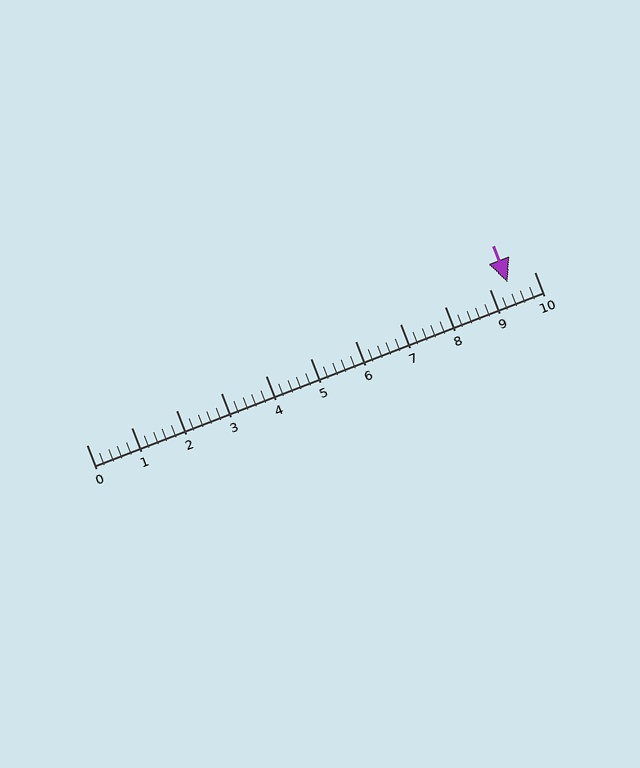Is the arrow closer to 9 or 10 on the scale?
The arrow is closer to 9.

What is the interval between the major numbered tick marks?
The major tick marks are spaced 1 units apart.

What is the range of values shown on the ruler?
The ruler shows values from 0 to 10.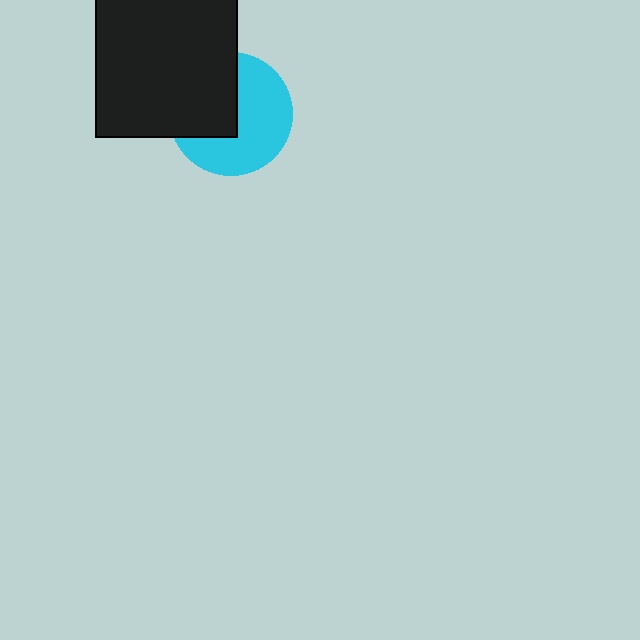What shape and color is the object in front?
The object in front is a black rectangle.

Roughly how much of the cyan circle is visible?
About half of it is visible (roughly 59%).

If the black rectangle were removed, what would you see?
You would see the complete cyan circle.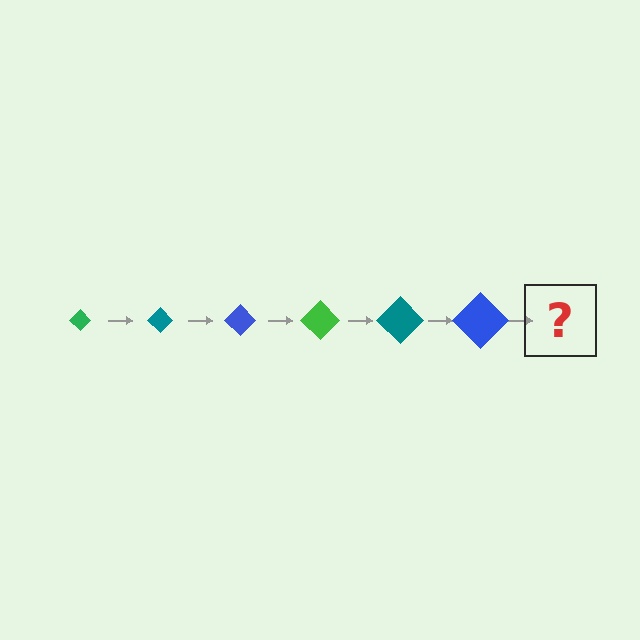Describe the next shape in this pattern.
It should be a green diamond, larger than the previous one.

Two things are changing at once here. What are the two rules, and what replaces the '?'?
The two rules are that the diamond grows larger each step and the color cycles through green, teal, and blue. The '?' should be a green diamond, larger than the previous one.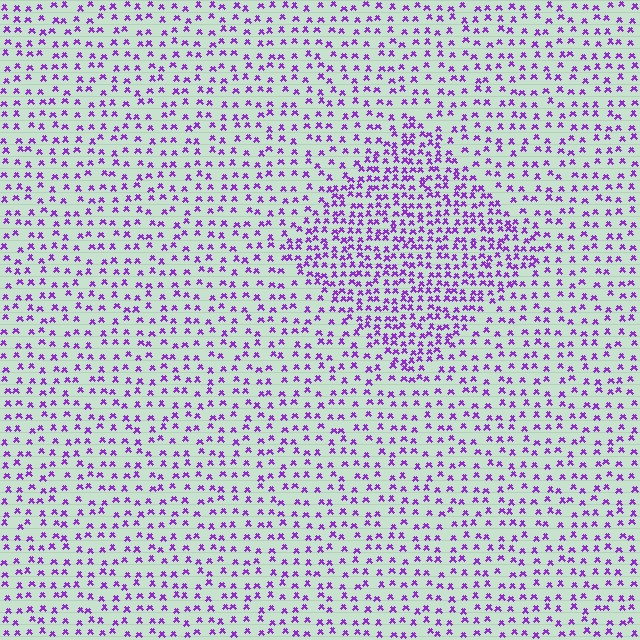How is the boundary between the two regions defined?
The boundary is defined by a change in element density (approximately 1.9x ratio). All elements are the same color, size, and shape.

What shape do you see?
I see a diamond.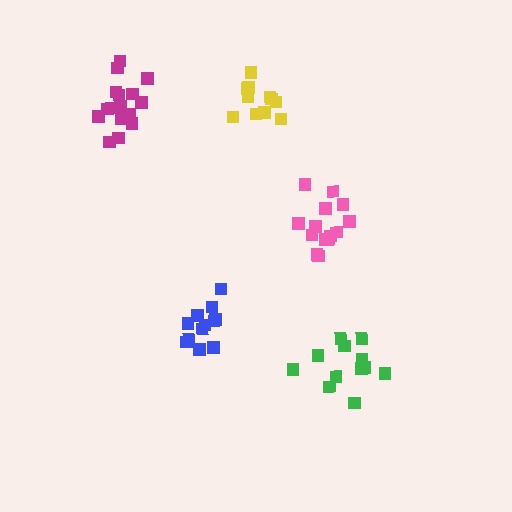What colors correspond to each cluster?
The clusters are colored: green, pink, yellow, magenta, blue.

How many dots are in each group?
Group 1: 12 dots, Group 2: 14 dots, Group 3: 11 dots, Group 4: 16 dots, Group 5: 12 dots (65 total).